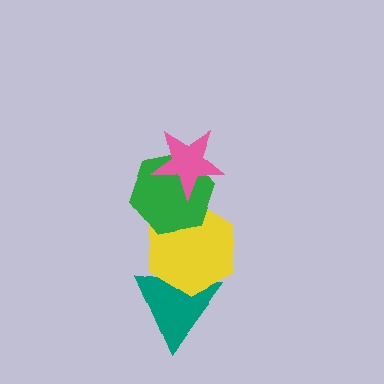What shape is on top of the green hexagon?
The pink star is on top of the green hexagon.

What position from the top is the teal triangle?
The teal triangle is 4th from the top.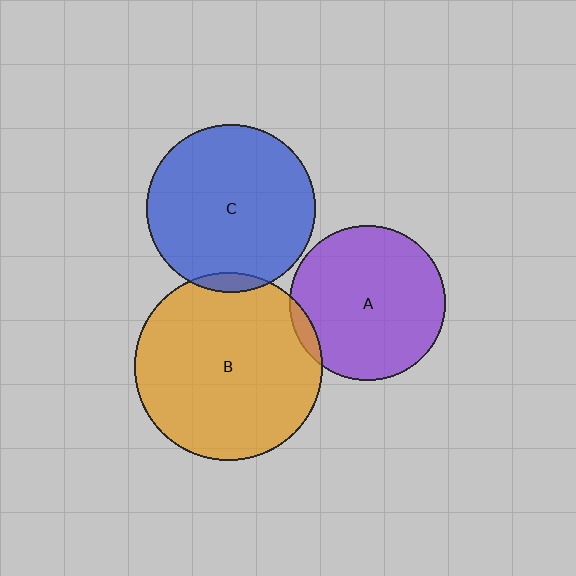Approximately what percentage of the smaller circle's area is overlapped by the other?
Approximately 5%.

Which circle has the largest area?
Circle B (orange).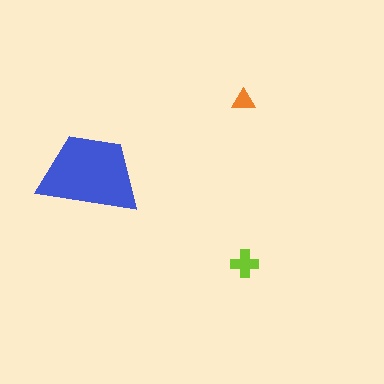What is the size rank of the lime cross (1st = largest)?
2nd.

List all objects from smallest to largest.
The orange triangle, the lime cross, the blue trapezoid.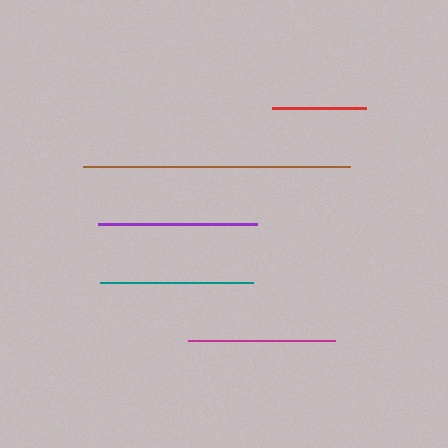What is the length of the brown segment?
The brown segment is approximately 267 pixels long.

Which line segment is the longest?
The brown line is the longest at approximately 267 pixels.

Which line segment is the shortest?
The red line is the shortest at approximately 94 pixels.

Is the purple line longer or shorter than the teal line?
The purple line is longer than the teal line.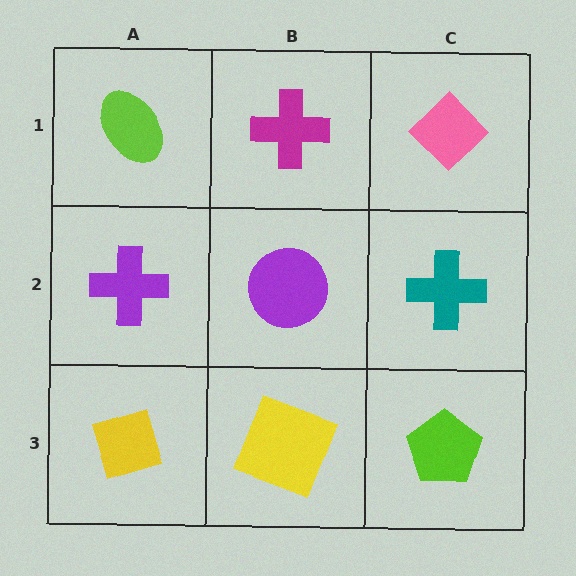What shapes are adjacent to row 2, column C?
A pink diamond (row 1, column C), a lime pentagon (row 3, column C), a purple circle (row 2, column B).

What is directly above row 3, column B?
A purple circle.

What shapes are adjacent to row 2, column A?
A lime ellipse (row 1, column A), a yellow diamond (row 3, column A), a purple circle (row 2, column B).